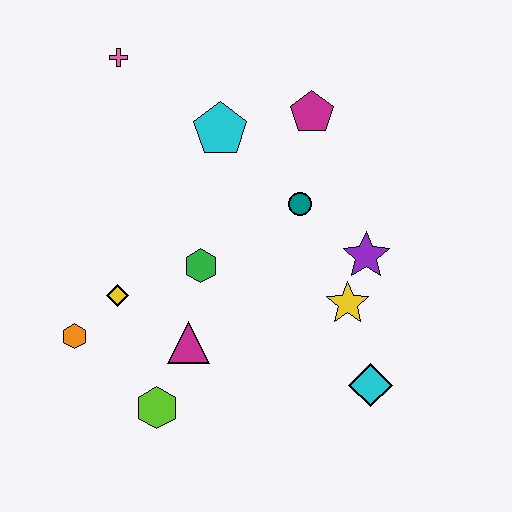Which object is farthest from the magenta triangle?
The pink cross is farthest from the magenta triangle.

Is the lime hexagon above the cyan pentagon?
No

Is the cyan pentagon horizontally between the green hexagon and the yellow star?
Yes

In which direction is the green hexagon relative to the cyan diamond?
The green hexagon is to the left of the cyan diamond.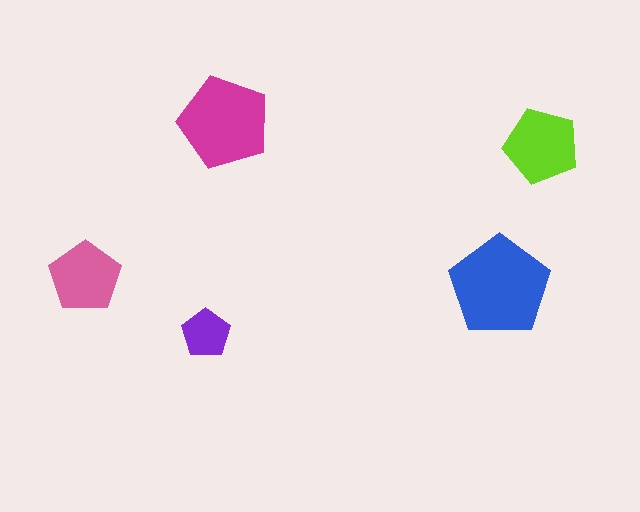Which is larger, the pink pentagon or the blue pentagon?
The blue one.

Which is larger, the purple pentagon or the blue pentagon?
The blue one.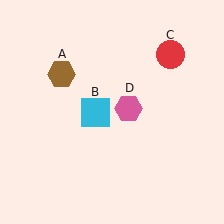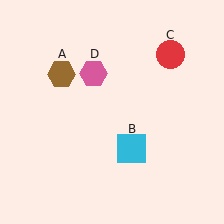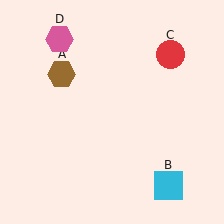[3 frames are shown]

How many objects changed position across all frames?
2 objects changed position: cyan square (object B), pink hexagon (object D).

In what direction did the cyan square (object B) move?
The cyan square (object B) moved down and to the right.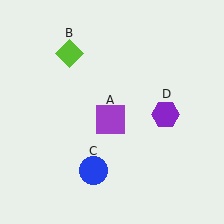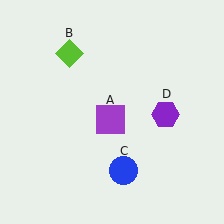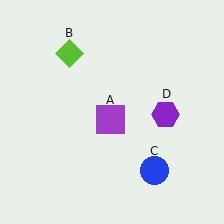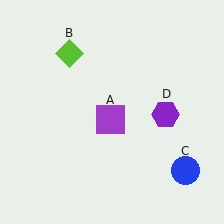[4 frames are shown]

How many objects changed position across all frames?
1 object changed position: blue circle (object C).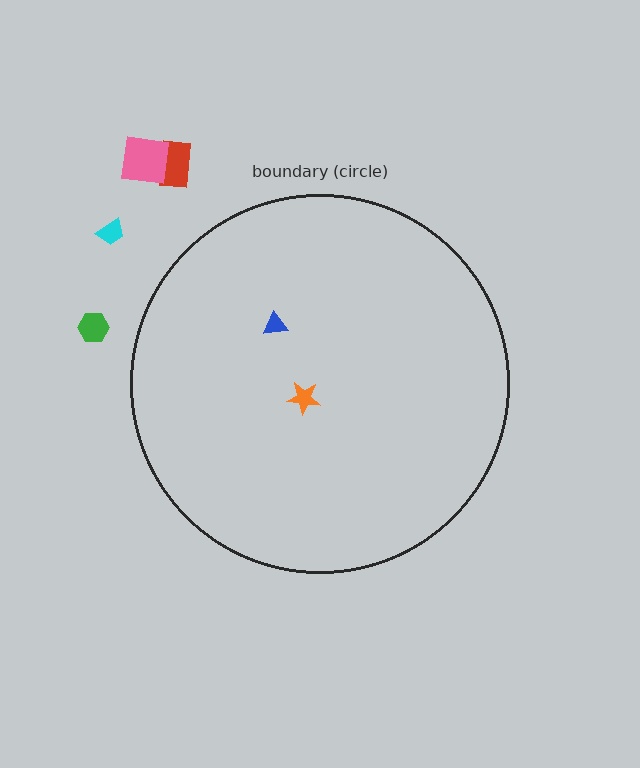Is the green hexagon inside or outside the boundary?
Outside.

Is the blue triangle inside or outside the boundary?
Inside.